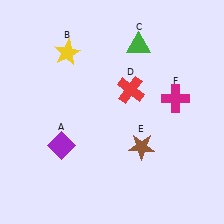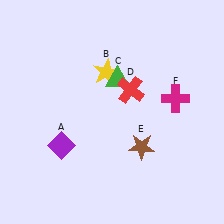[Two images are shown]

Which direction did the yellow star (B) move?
The yellow star (B) moved right.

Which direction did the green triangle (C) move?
The green triangle (C) moved down.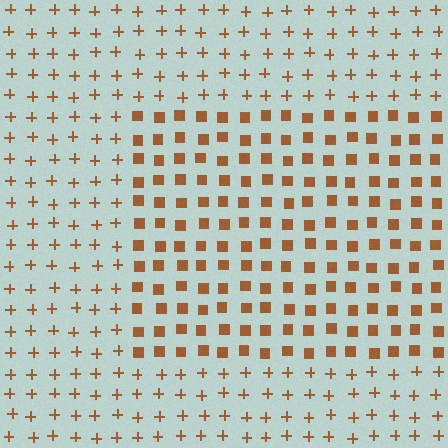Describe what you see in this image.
The image is filled with small brown elements arranged in a uniform grid. A rectangle-shaped region contains squares, while the surrounding area contains plus signs. The boundary is defined purely by the change in element shape.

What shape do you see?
I see a rectangle.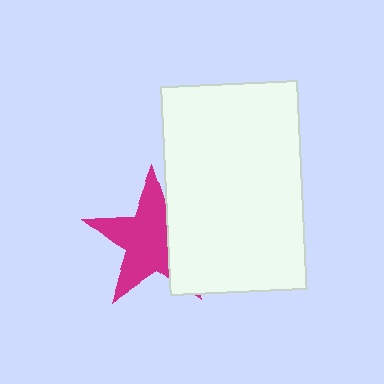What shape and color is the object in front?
The object in front is a white rectangle.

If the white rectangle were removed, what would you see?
You would see the complete magenta star.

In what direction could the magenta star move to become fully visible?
The magenta star could move left. That would shift it out from behind the white rectangle entirely.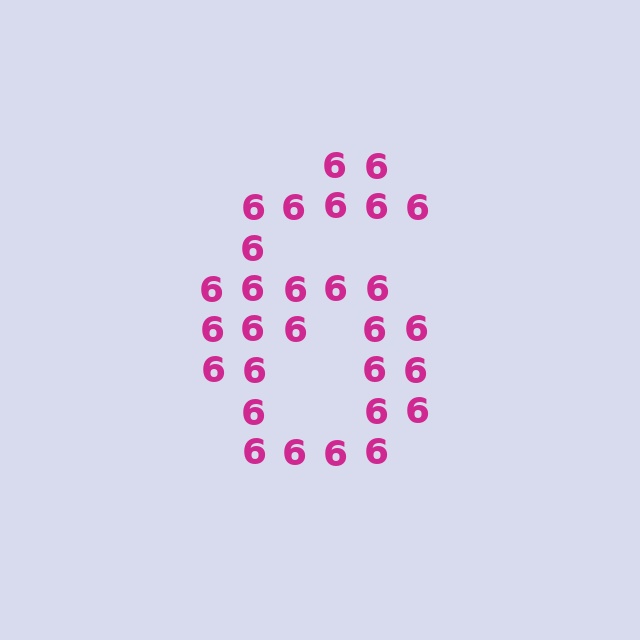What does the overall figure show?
The overall figure shows the digit 6.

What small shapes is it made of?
It is made of small digit 6's.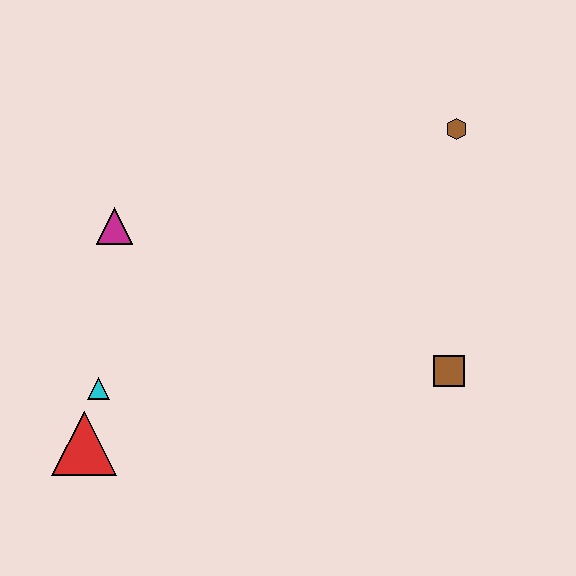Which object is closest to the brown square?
The brown hexagon is closest to the brown square.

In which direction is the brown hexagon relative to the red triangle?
The brown hexagon is to the right of the red triangle.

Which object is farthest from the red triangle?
The brown hexagon is farthest from the red triangle.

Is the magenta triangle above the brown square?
Yes